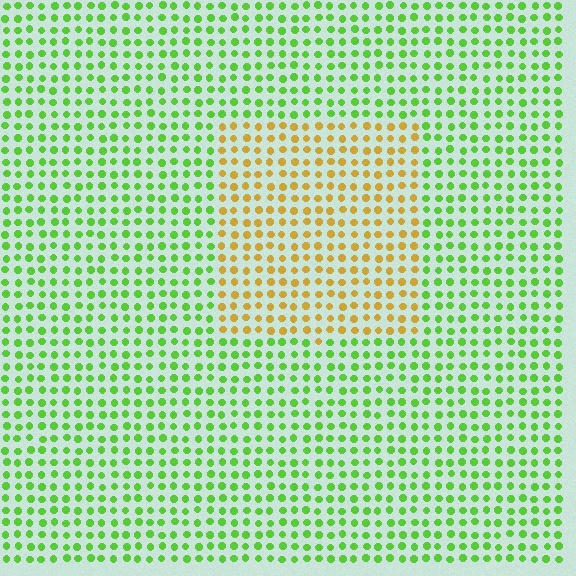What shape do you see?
I see a rectangle.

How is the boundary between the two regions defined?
The boundary is defined purely by a slight shift in hue (about 62 degrees). Spacing, size, and orientation are identical on both sides.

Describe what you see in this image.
The image is filled with small lime elements in a uniform arrangement. A rectangle-shaped region is visible where the elements are tinted to a slightly different hue, forming a subtle color boundary.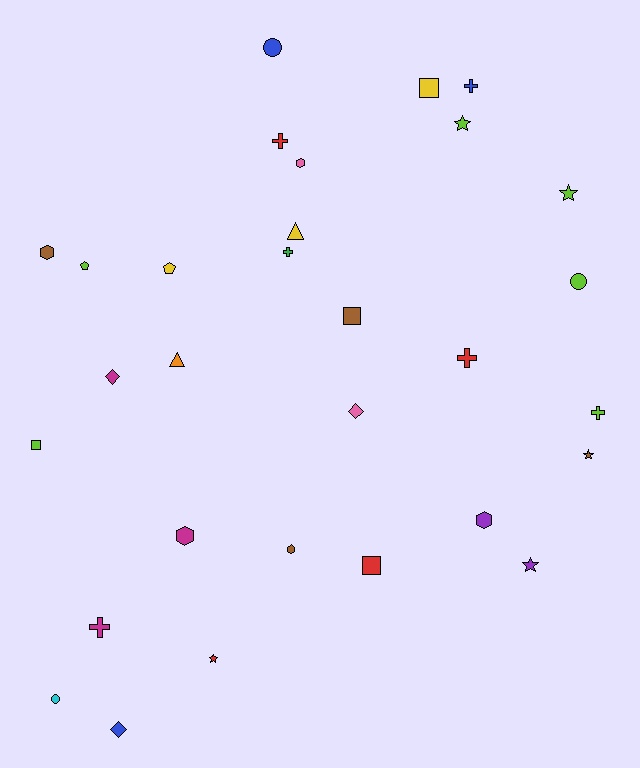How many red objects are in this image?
There are 4 red objects.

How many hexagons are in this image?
There are 5 hexagons.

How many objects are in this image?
There are 30 objects.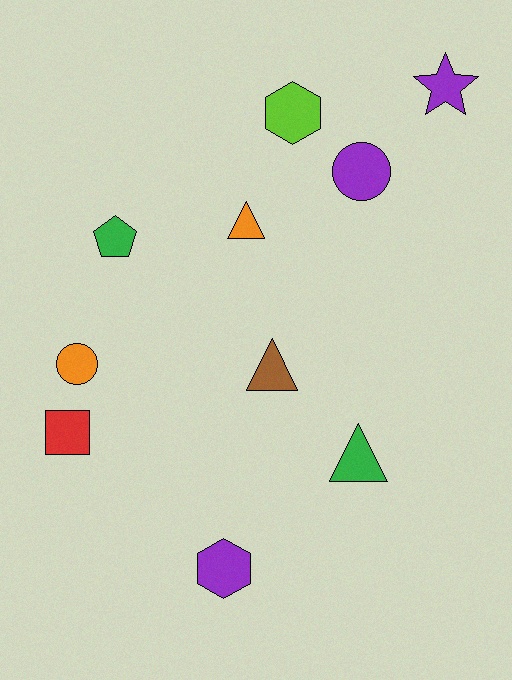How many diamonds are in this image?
There are no diamonds.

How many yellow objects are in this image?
There are no yellow objects.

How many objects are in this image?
There are 10 objects.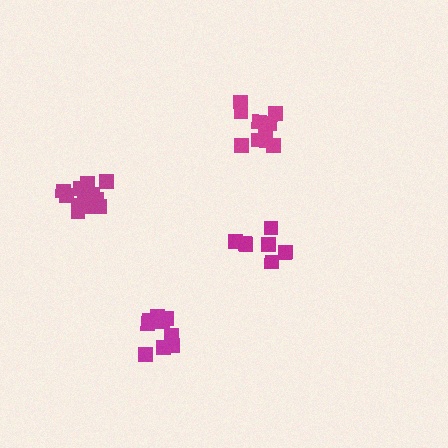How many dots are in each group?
Group 1: 7 dots, Group 2: 10 dots, Group 3: 10 dots, Group 4: 13 dots (40 total).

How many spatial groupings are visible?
There are 4 spatial groupings.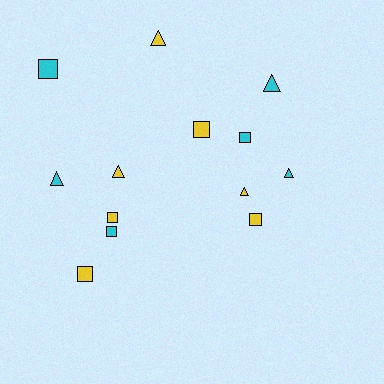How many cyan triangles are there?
There are 3 cyan triangles.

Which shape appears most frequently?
Square, with 7 objects.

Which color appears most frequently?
Yellow, with 7 objects.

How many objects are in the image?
There are 13 objects.